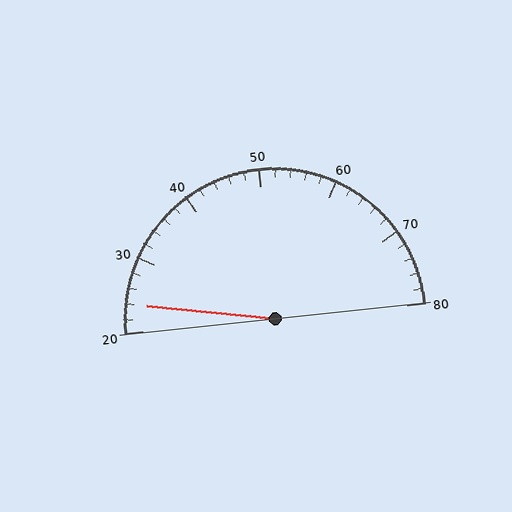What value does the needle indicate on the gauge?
The needle indicates approximately 24.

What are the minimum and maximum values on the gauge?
The gauge ranges from 20 to 80.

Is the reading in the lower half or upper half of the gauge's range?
The reading is in the lower half of the range (20 to 80).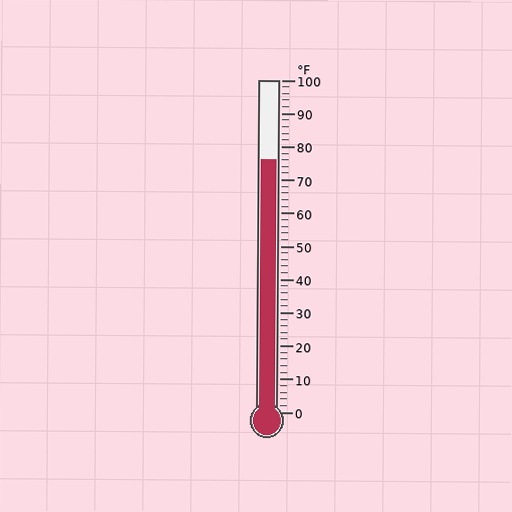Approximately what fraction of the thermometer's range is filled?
The thermometer is filled to approximately 75% of its range.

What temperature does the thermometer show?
The thermometer shows approximately 76°F.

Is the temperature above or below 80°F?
The temperature is below 80°F.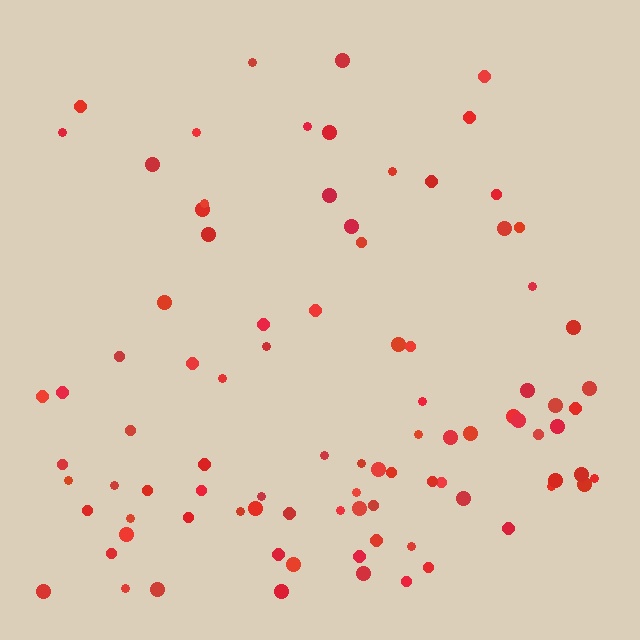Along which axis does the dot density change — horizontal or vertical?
Vertical.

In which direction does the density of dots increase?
From top to bottom, with the bottom side densest.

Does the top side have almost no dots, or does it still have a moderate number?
Still a moderate number, just noticeably fewer than the bottom.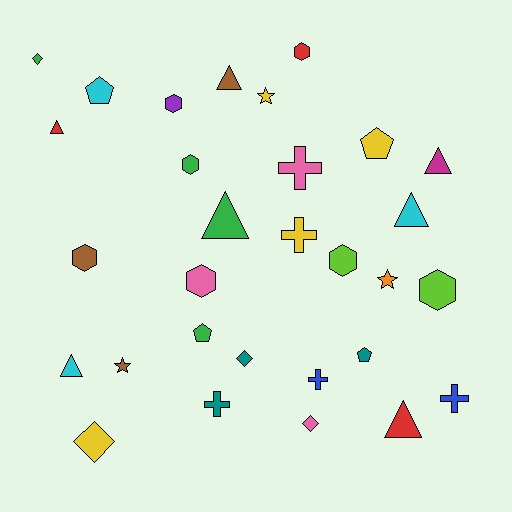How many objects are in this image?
There are 30 objects.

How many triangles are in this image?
There are 7 triangles.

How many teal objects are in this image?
There are 3 teal objects.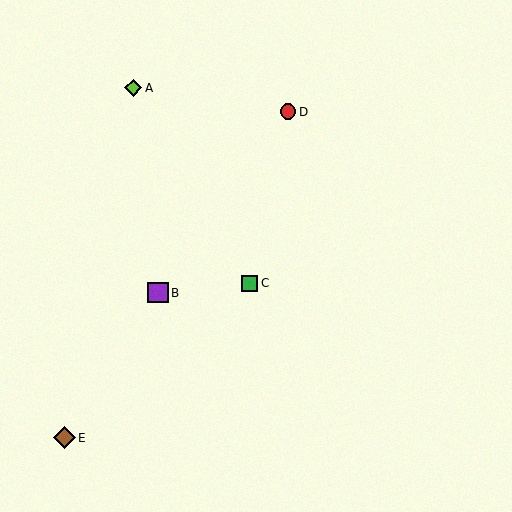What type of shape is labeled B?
Shape B is a purple square.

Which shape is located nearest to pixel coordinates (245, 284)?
The green square (labeled C) at (250, 283) is nearest to that location.